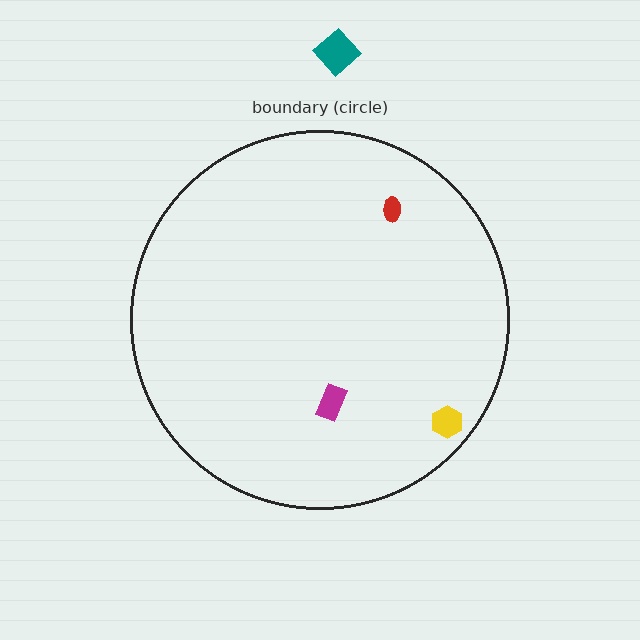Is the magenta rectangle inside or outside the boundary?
Inside.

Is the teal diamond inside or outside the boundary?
Outside.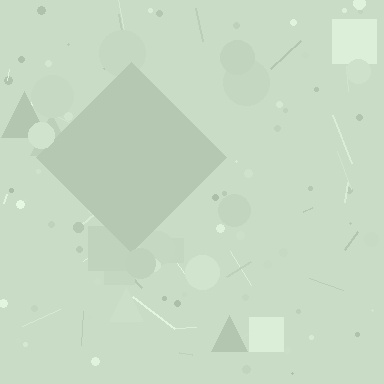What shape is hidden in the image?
A diamond is hidden in the image.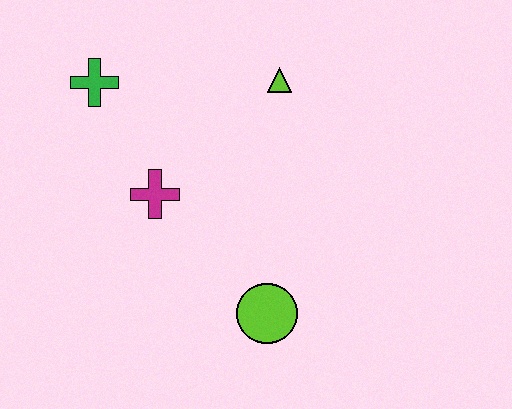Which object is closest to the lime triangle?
The magenta cross is closest to the lime triangle.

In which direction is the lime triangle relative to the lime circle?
The lime triangle is above the lime circle.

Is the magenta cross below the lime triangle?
Yes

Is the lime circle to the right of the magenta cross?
Yes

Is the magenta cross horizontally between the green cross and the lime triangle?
Yes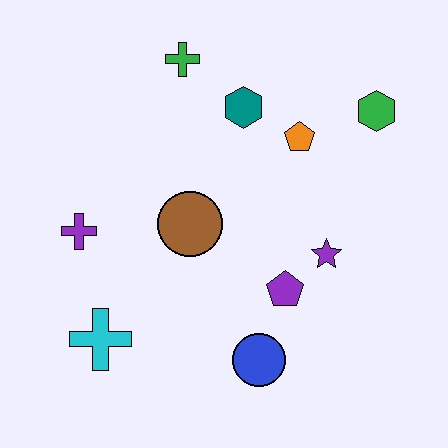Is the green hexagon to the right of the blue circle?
Yes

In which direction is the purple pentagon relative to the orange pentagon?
The purple pentagon is below the orange pentagon.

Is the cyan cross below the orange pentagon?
Yes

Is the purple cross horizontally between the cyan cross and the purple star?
No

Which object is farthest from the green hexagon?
The cyan cross is farthest from the green hexagon.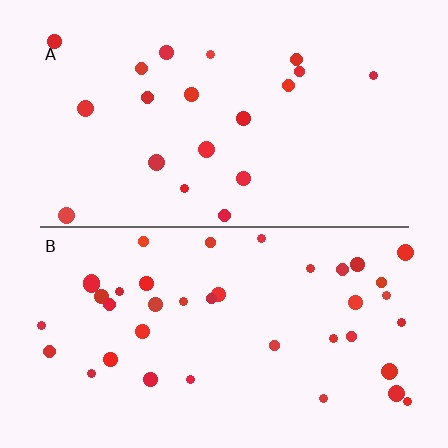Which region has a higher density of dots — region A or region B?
B (the bottom).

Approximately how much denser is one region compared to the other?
Approximately 2.0× — region B over region A.